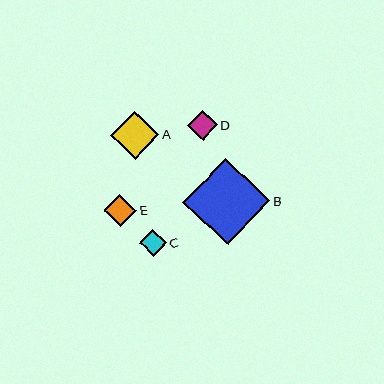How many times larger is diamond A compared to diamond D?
Diamond A is approximately 1.6 times the size of diamond D.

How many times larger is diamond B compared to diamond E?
Diamond B is approximately 2.7 times the size of diamond E.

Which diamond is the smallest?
Diamond C is the smallest with a size of approximately 27 pixels.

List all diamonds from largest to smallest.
From largest to smallest: B, A, E, D, C.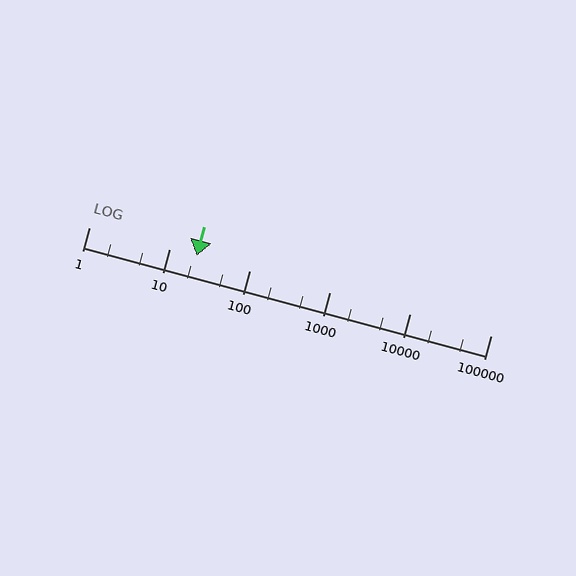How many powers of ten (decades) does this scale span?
The scale spans 5 decades, from 1 to 100000.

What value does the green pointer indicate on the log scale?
The pointer indicates approximately 22.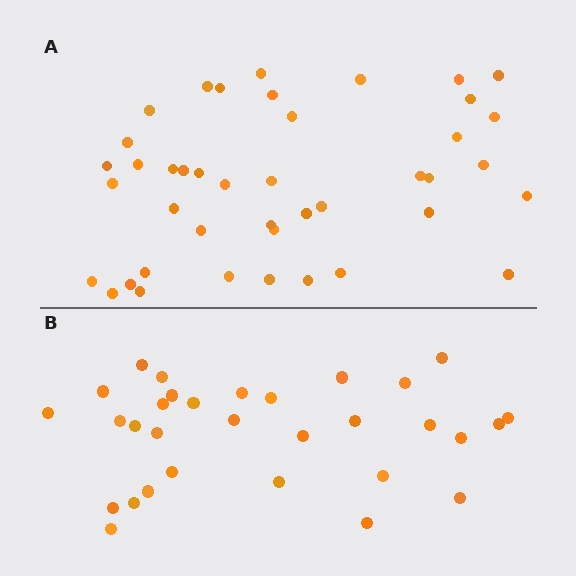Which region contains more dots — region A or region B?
Region A (the top region) has more dots.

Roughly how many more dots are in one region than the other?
Region A has roughly 12 or so more dots than region B.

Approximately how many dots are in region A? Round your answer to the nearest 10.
About 40 dots. (The exact count is 42, which rounds to 40.)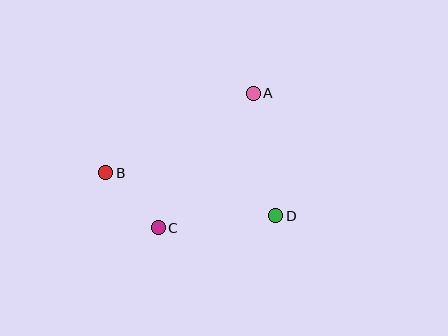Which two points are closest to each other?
Points B and C are closest to each other.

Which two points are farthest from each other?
Points B and D are farthest from each other.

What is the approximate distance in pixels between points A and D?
The distance between A and D is approximately 124 pixels.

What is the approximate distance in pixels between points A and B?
The distance between A and B is approximately 167 pixels.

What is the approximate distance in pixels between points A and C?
The distance between A and C is approximately 165 pixels.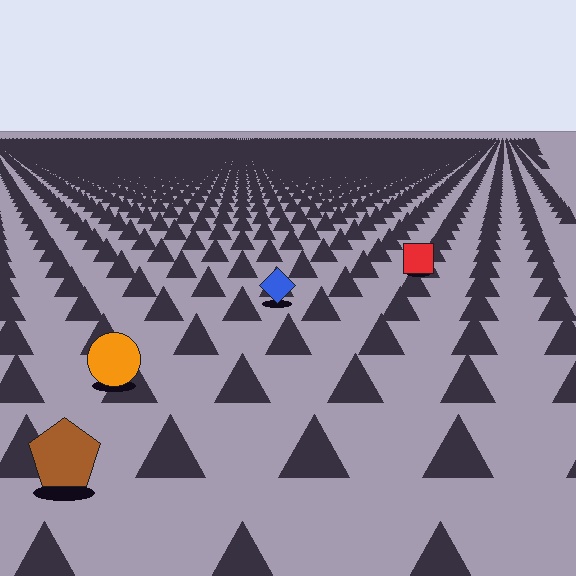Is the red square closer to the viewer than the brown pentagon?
No. The brown pentagon is closer — you can tell from the texture gradient: the ground texture is coarser near it.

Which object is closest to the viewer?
The brown pentagon is closest. The texture marks near it are larger and more spread out.